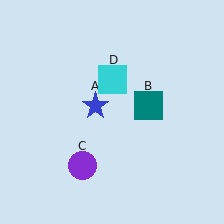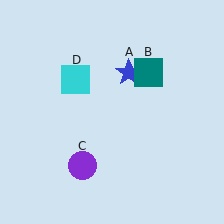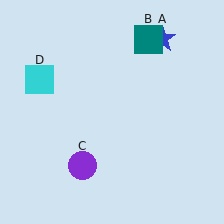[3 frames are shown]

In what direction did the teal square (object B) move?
The teal square (object B) moved up.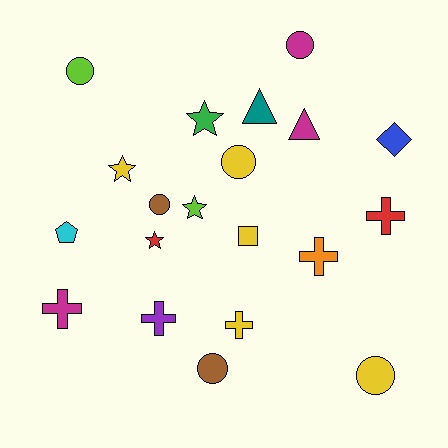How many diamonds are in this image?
There is 1 diamond.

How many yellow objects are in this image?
There are 5 yellow objects.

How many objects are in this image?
There are 20 objects.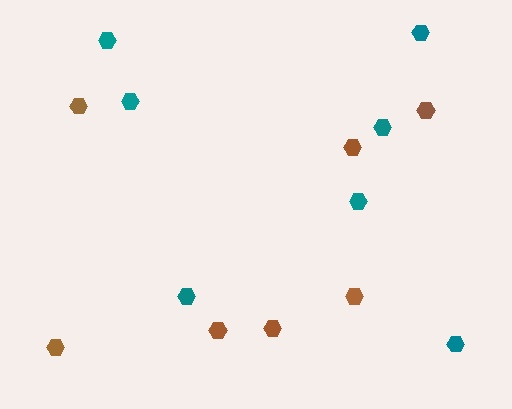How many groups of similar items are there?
There are 2 groups: one group of teal hexagons (7) and one group of brown hexagons (7).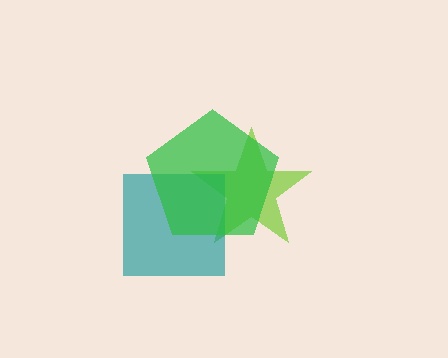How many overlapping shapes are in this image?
There are 3 overlapping shapes in the image.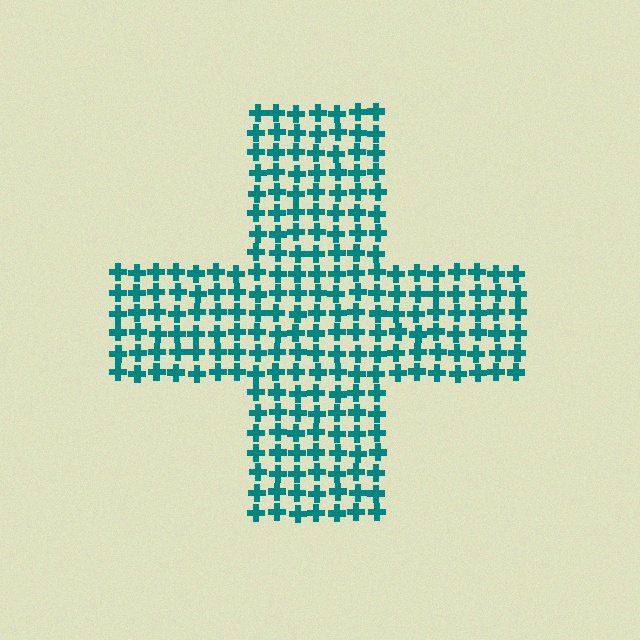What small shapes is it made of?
It is made of small crosses.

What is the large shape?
The large shape is a cross.